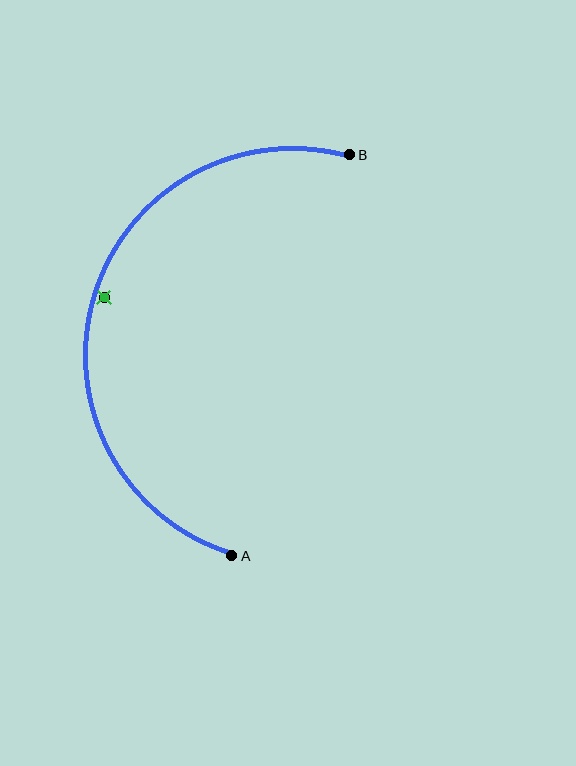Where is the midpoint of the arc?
The arc midpoint is the point on the curve farthest from the straight line joining A and B. It sits to the left of that line.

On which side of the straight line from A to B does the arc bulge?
The arc bulges to the left of the straight line connecting A and B.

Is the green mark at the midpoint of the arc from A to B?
No — the green mark does not lie on the arc at all. It sits slightly inside the curve.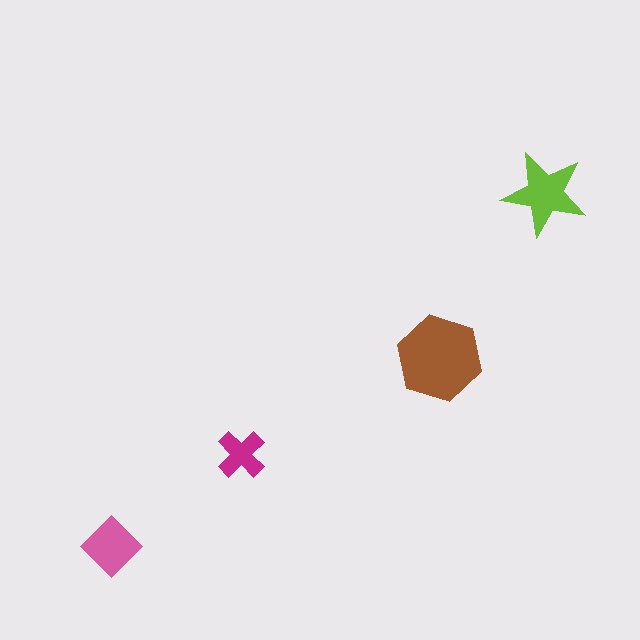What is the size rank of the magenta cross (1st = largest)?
4th.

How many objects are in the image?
There are 4 objects in the image.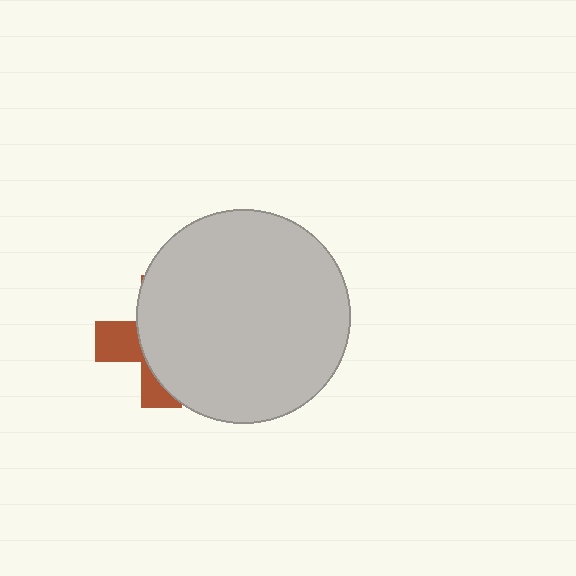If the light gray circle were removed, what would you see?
You would see the complete brown cross.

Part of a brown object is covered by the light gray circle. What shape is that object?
It is a cross.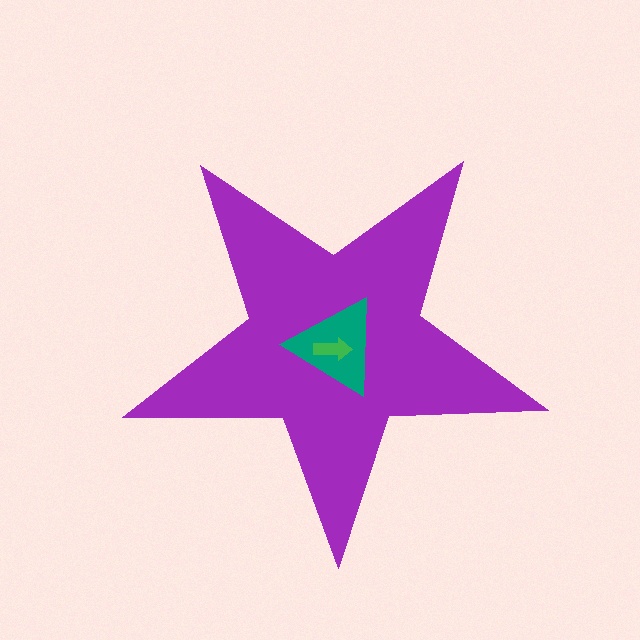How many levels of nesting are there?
3.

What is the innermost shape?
The green arrow.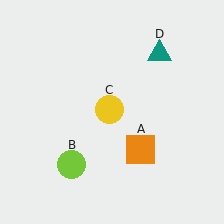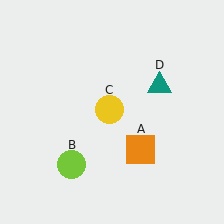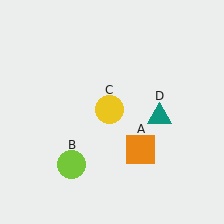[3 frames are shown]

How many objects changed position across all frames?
1 object changed position: teal triangle (object D).